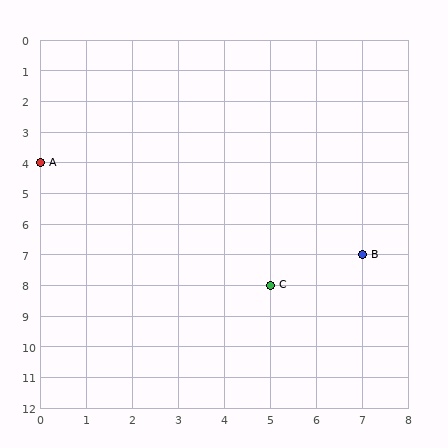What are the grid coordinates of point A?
Point A is at grid coordinates (0, 4).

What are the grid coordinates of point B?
Point B is at grid coordinates (7, 7).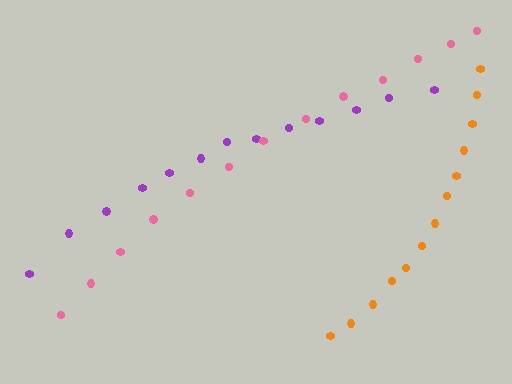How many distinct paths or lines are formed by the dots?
There are 3 distinct paths.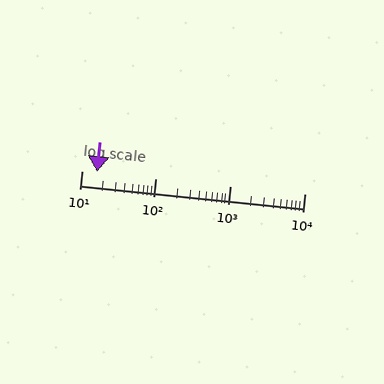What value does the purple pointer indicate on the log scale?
The pointer indicates approximately 16.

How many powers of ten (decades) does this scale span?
The scale spans 3 decades, from 10 to 10000.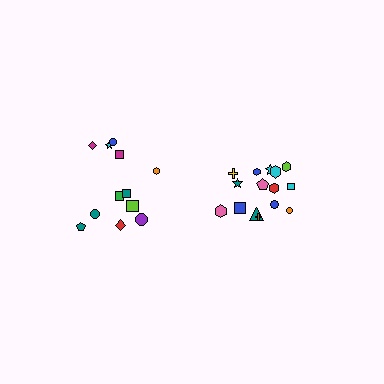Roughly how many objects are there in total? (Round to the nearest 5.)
Roughly 25 objects in total.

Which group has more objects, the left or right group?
The right group.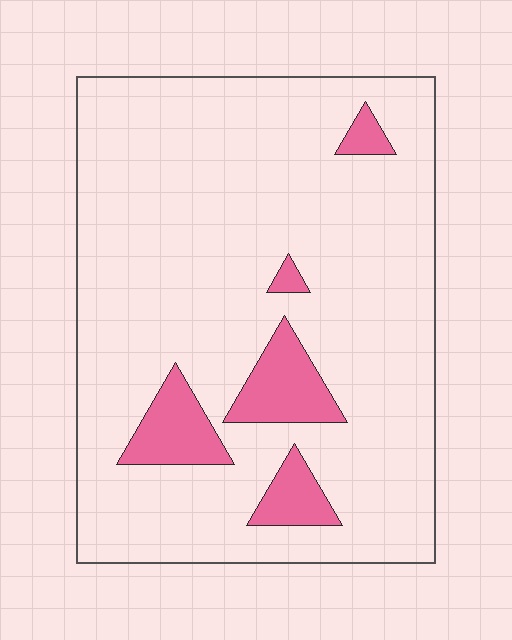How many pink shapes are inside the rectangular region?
5.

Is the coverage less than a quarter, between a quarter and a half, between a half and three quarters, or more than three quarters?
Less than a quarter.